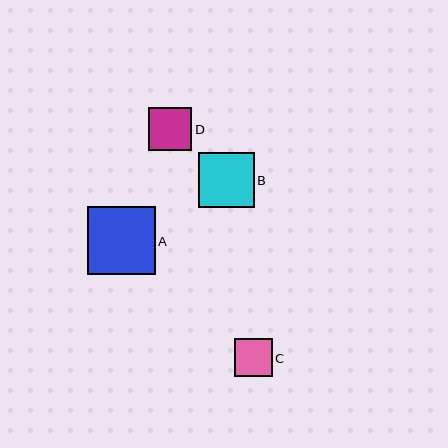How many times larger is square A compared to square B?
Square A is approximately 1.2 times the size of square B.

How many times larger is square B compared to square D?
Square B is approximately 1.3 times the size of square D.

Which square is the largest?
Square A is the largest with a size of approximately 67 pixels.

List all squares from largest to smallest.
From largest to smallest: A, B, D, C.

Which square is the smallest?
Square C is the smallest with a size of approximately 38 pixels.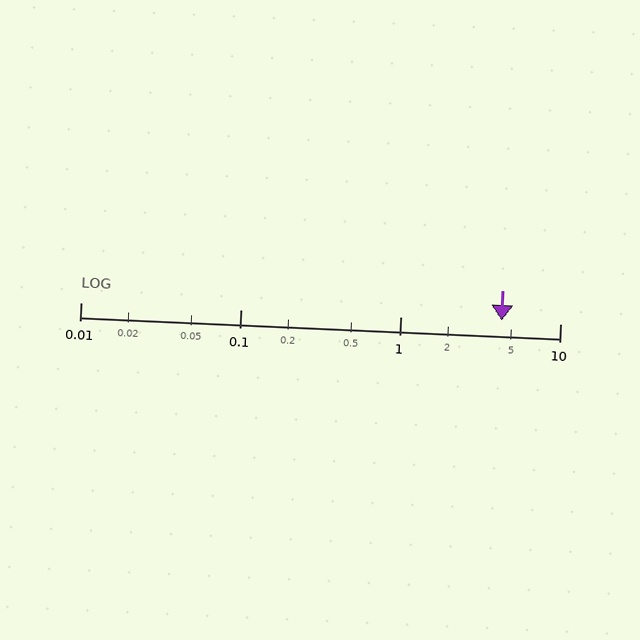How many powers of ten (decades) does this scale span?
The scale spans 3 decades, from 0.01 to 10.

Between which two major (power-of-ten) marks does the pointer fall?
The pointer is between 1 and 10.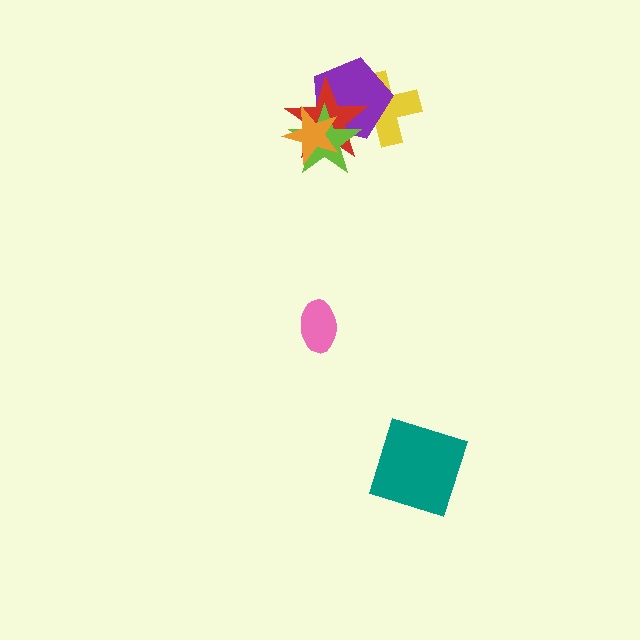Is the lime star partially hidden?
Yes, it is partially covered by another shape.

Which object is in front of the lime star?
The orange star is in front of the lime star.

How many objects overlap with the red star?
4 objects overlap with the red star.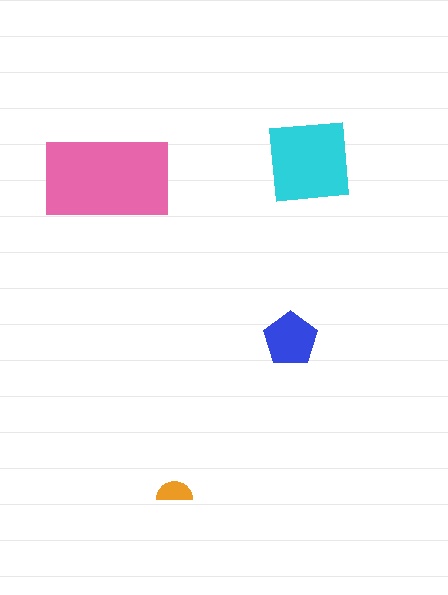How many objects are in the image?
There are 4 objects in the image.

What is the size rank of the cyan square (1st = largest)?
2nd.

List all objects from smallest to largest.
The orange semicircle, the blue pentagon, the cyan square, the pink rectangle.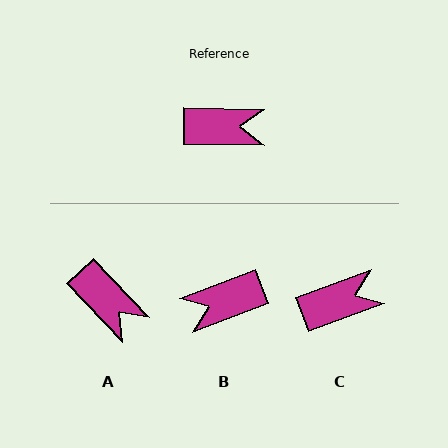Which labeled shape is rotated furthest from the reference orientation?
B, about 158 degrees away.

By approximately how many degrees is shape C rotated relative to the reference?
Approximately 21 degrees counter-clockwise.